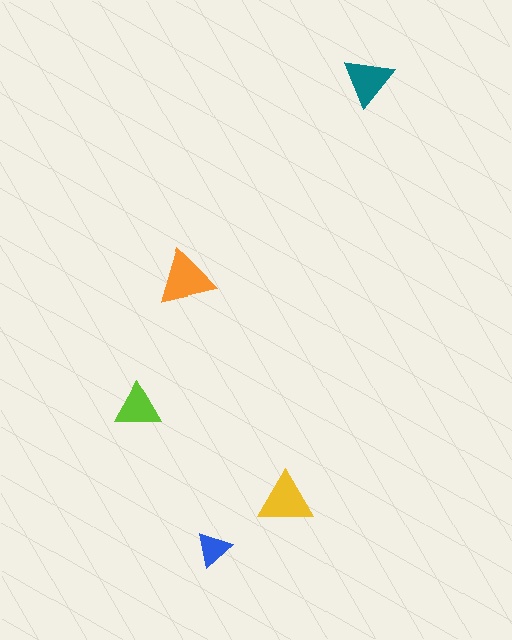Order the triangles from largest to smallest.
the orange one, the yellow one, the teal one, the lime one, the blue one.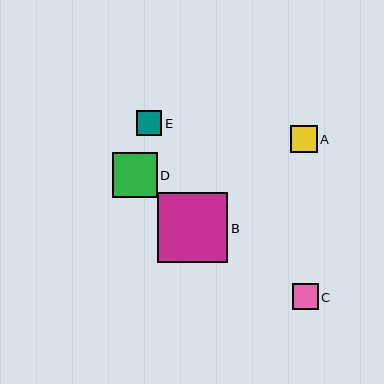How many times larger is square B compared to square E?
Square B is approximately 2.8 times the size of square E.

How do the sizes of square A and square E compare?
Square A and square E are approximately the same size.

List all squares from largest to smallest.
From largest to smallest: B, D, A, C, E.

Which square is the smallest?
Square E is the smallest with a size of approximately 25 pixels.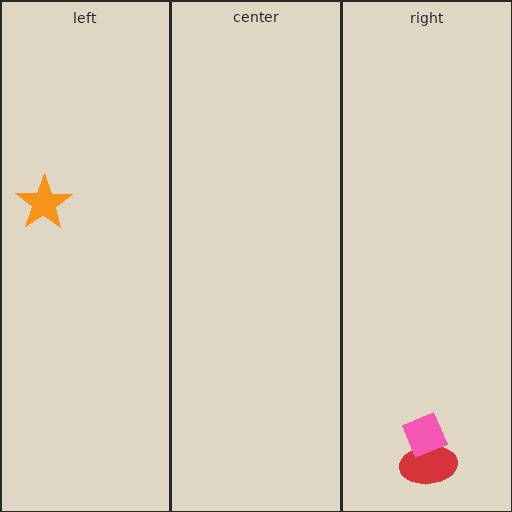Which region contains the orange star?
The left region.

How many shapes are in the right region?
2.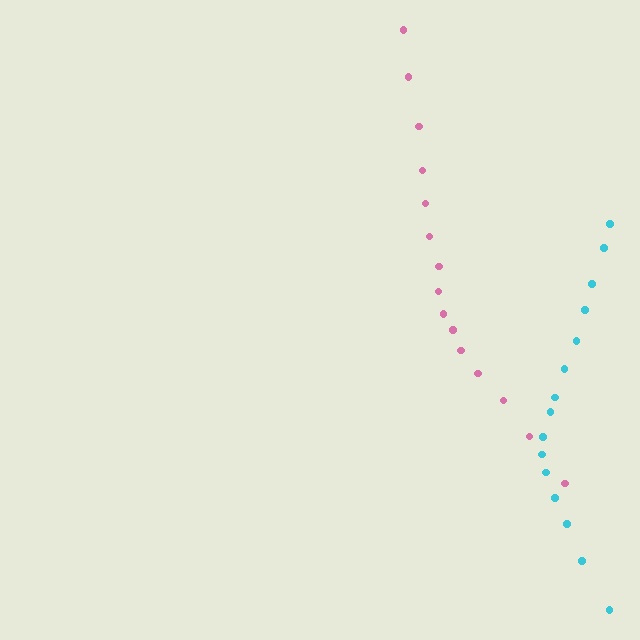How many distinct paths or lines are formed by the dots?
There are 2 distinct paths.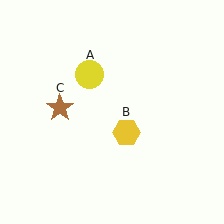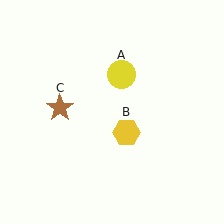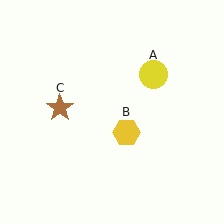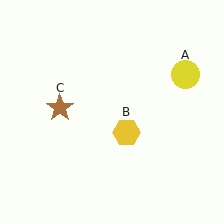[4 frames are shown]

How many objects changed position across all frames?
1 object changed position: yellow circle (object A).